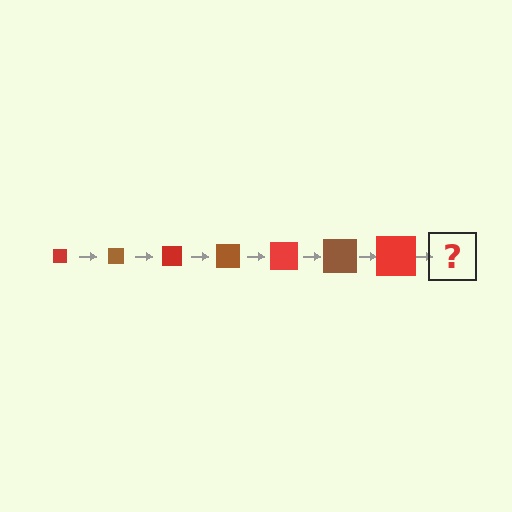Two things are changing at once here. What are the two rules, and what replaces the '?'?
The two rules are that the square grows larger each step and the color cycles through red and brown. The '?' should be a brown square, larger than the previous one.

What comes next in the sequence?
The next element should be a brown square, larger than the previous one.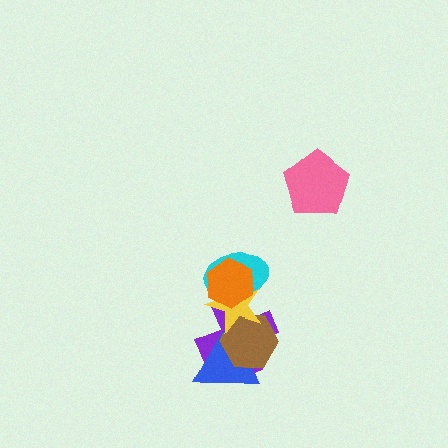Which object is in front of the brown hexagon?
The yellow star is in front of the brown hexagon.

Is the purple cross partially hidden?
Yes, it is partially covered by another shape.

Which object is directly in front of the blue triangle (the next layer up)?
The brown hexagon is directly in front of the blue triangle.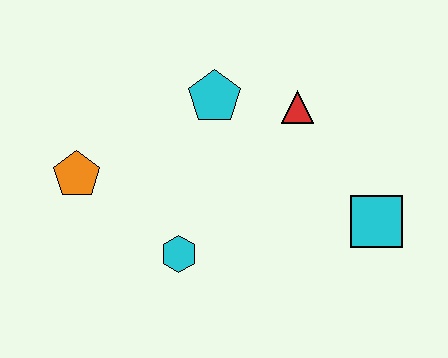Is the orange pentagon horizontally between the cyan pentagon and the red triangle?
No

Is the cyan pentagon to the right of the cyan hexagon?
Yes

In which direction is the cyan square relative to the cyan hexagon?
The cyan square is to the right of the cyan hexagon.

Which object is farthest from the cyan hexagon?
The cyan square is farthest from the cyan hexagon.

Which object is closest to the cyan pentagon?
The red triangle is closest to the cyan pentagon.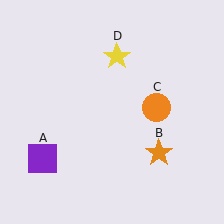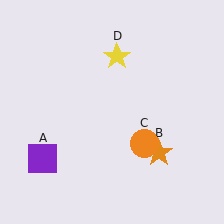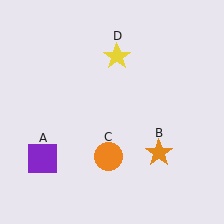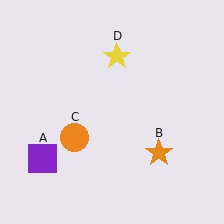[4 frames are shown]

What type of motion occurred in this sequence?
The orange circle (object C) rotated clockwise around the center of the scene.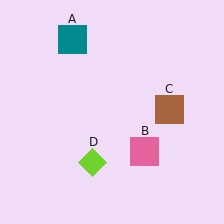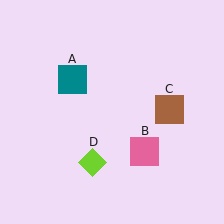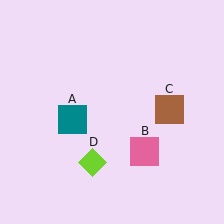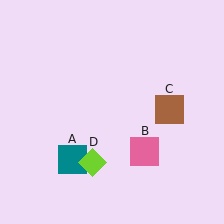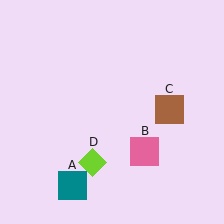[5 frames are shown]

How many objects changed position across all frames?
1 object changed position: teal square (object A).